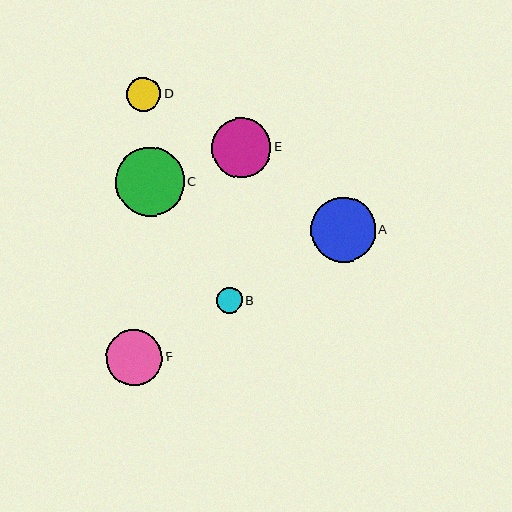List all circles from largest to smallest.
From largest to smallest: C, A, E, F, D, B.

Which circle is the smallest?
Circle B is the smallest with a size of approximately 26 pixels.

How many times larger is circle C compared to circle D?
Circle C is approximately 2.0 times the size of circle D.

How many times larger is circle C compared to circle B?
Circle C is approximately 2.7 times the size of circle B.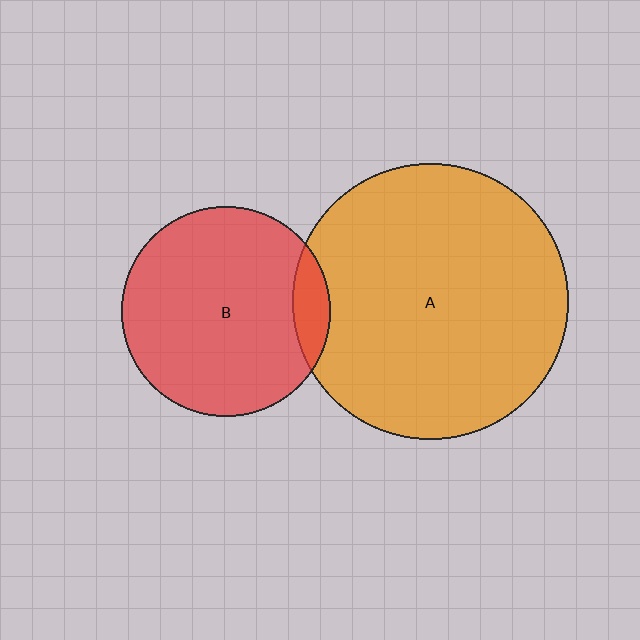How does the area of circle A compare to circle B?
Approximately 1.7 times.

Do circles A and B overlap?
Yes.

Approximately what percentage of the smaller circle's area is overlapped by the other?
Approximately 10%.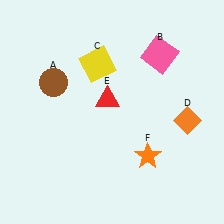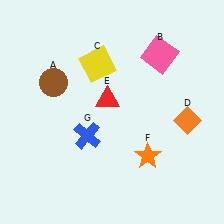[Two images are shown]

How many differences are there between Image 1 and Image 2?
There is 1 difference between the two images.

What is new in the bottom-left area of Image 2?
A blue cross (G) was added in the bottom-left area of Image 2.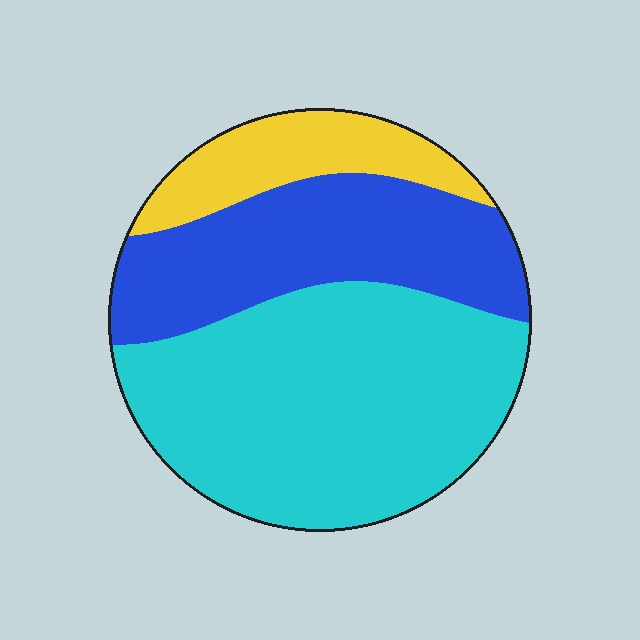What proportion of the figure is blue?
Blue takes up about one third (1/3) of the figure.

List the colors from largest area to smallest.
From largest to smallest: cyan, blue, yellow.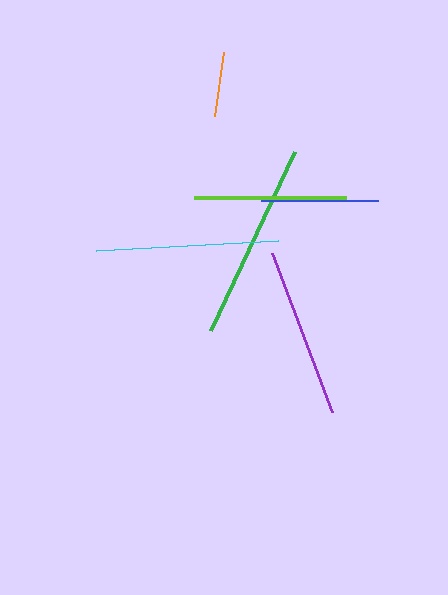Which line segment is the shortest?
The orange line is the shortest at approximately 65 pixels.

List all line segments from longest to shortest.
From longest to shortest: green, cyan, purple, lime, blue, orange.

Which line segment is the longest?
The green line is the longest at approximately 197 pixels.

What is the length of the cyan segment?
The cyan segment is approximately 182 pixels long.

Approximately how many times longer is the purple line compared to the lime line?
The purple line is approximately 1.1 times the length of the lime line.